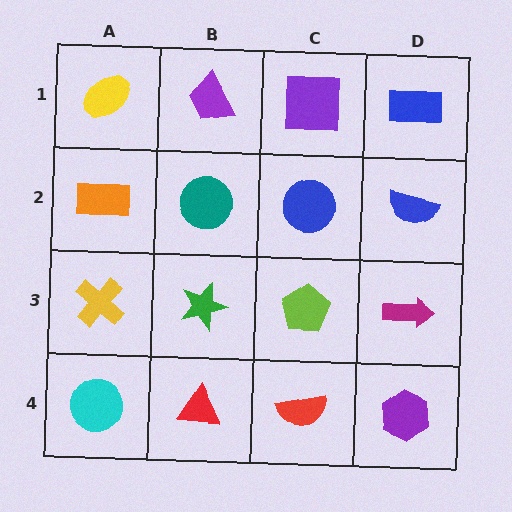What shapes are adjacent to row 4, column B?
A green star (row 3, column B), a cyan circle (row 4, column A), a red semicircle (row 4, column C).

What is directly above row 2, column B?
A purple trapezoid.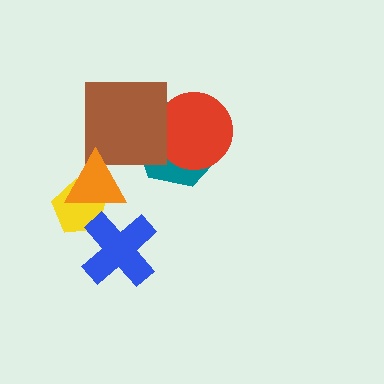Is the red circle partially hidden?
Yes, it is partially covered by another shape.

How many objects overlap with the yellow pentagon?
2 objects overlap with the yellow pentagon.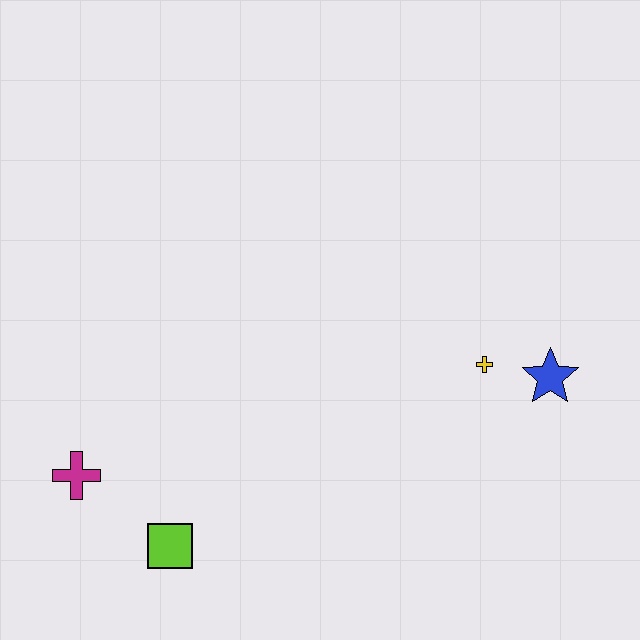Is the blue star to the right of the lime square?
Yes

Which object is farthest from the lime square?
The blue star is farthest from the lime square.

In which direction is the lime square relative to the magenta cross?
The lime square is to the right of the magenta cross.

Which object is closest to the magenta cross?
The lime square is closest to the magenta cross.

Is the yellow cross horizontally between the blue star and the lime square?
Yes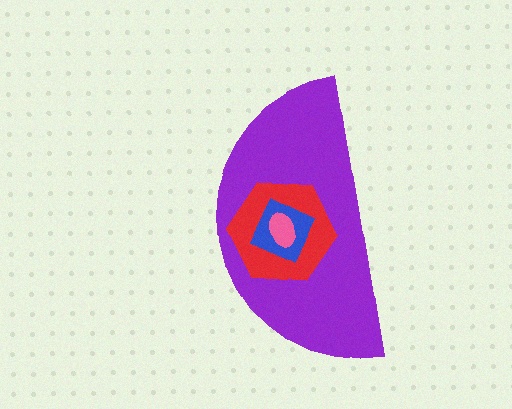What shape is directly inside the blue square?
The pink ellipse.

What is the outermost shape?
The purple semicircle.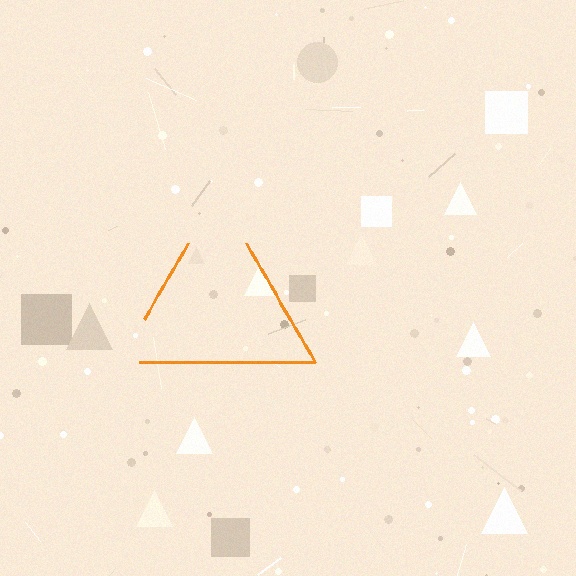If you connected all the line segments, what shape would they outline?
They would outline a triangle.